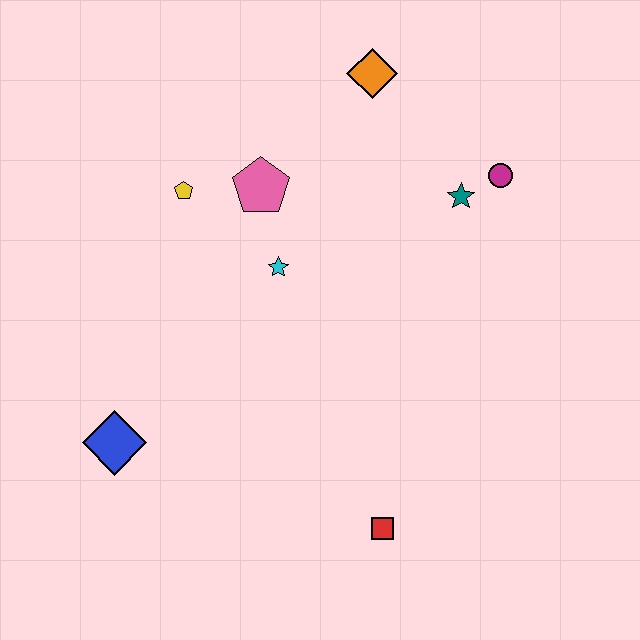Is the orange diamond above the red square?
Yes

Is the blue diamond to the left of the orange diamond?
Yes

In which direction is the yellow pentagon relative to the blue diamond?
The yellow pentagon is above the blue diamond.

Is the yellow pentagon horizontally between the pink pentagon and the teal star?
No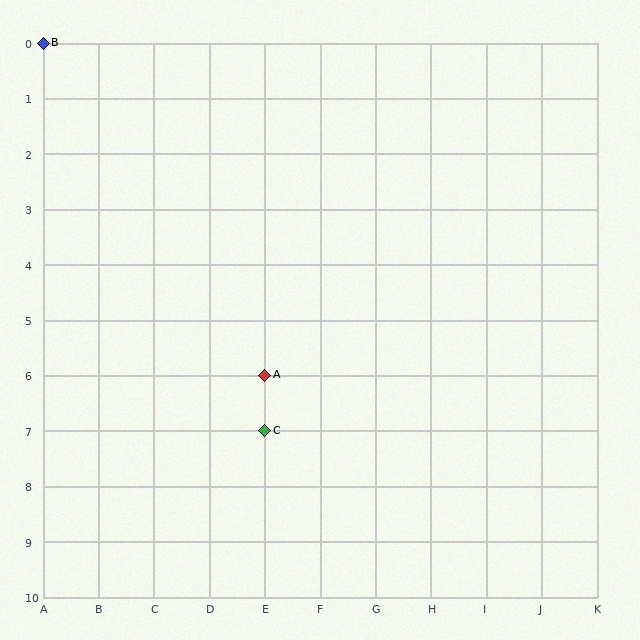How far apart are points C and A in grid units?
Points C and A are 1 row apart.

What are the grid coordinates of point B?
Point B is at grid coordinates (A, 0).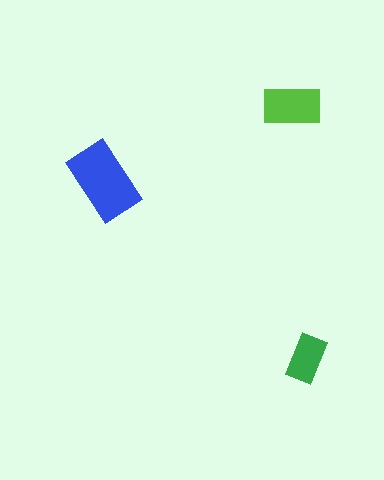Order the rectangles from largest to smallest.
the blue one, the lime one, the green one.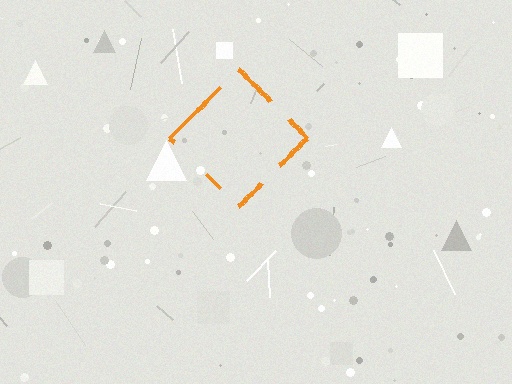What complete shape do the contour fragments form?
The contour fragments form a diamond.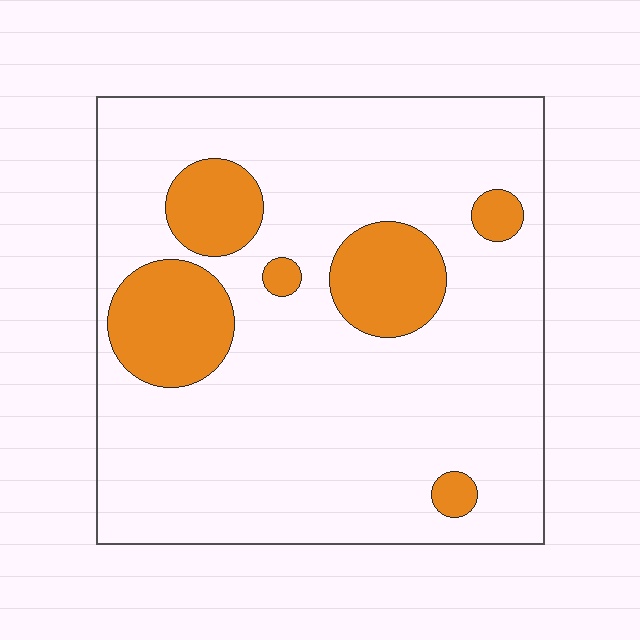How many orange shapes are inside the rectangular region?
6.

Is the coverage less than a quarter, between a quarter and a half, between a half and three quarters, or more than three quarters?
Less than a quarter.